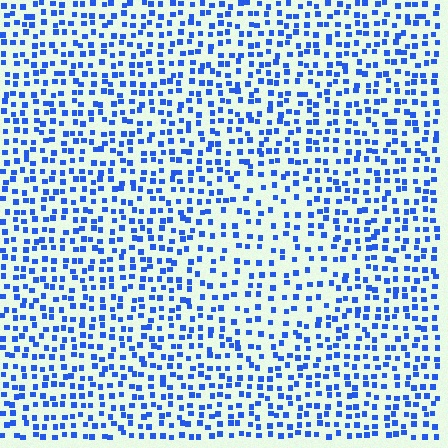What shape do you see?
I see a diamond.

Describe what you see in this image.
The image contains small blue elements arranged at two different densities. A diamond-shaped region is visible where the elements are less densely packed than the surrounding area.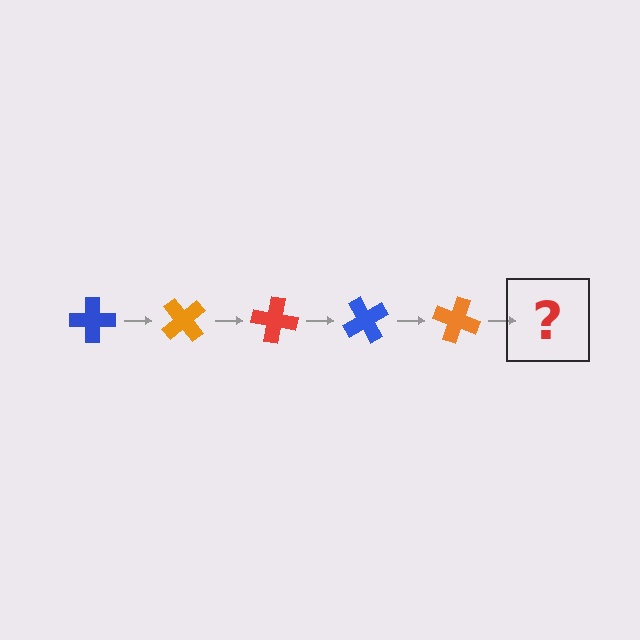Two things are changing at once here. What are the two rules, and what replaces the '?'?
The two rules are that it rotates 50 degrees each step and the color cycles through blue, orange, and red. The '?' should be a red cross, rotated 250 degrees from the start.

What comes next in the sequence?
The next element should be a red cross, rotated 250 degrees from the start.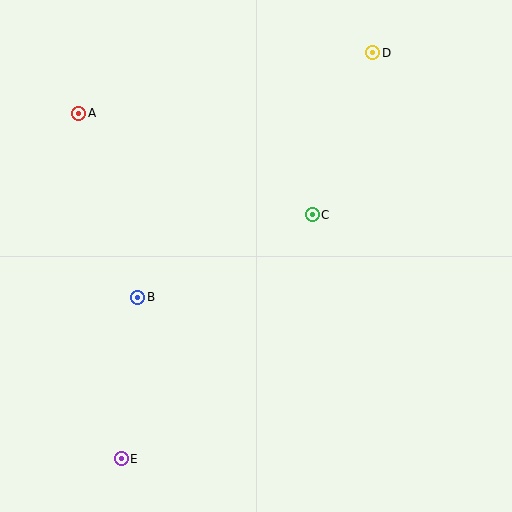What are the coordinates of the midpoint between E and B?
The midpoint between E and B is at (130, 378).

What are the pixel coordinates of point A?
Point A is at (79, 113).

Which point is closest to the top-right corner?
Point D is closest to the top-right corner.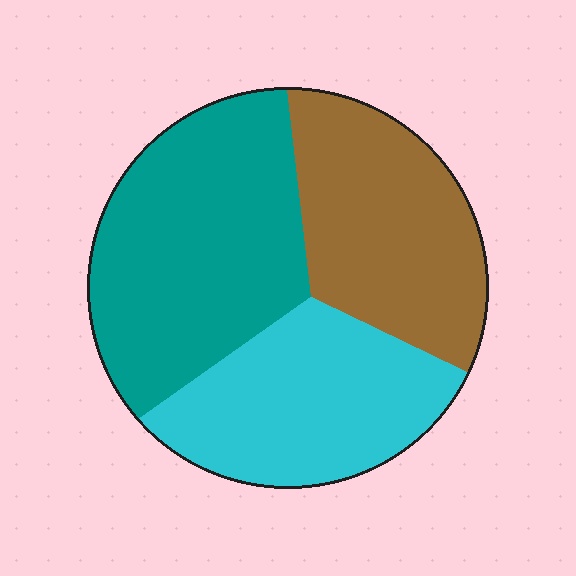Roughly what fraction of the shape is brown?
Brown covers 30% of the shape.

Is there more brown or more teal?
Teal.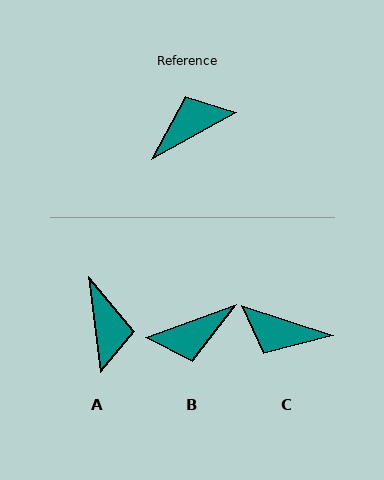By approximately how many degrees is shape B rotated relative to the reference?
Approximately 171 degrees counter-clockwise.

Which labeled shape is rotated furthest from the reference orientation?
B, about 171 degrees away.